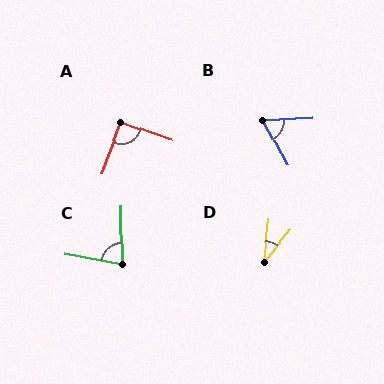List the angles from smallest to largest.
D (32°), B (64°), C (79°), A (92°).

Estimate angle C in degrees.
Approximately 79 degrees.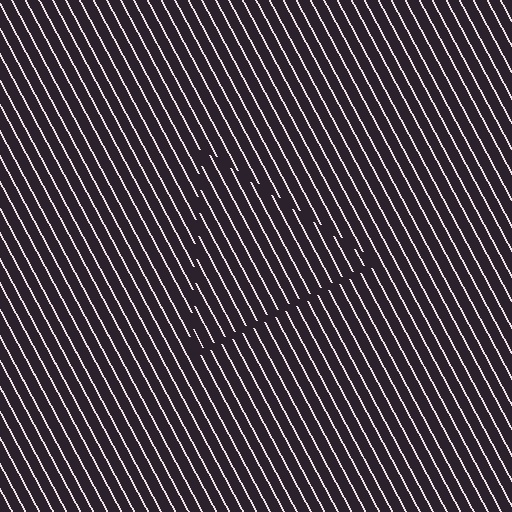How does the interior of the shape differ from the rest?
The interior of the shape contains the same grating, shifted by half a period — the contour is defined by the phase discontinuity where line-ends from the inner and outer gratings abut.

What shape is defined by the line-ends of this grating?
An illusory triangle. The interior of the shape contains the same grating, shifted by half a period — the contour is defined by the phase discontinuity where line-ends from the inner and outer gratings abut.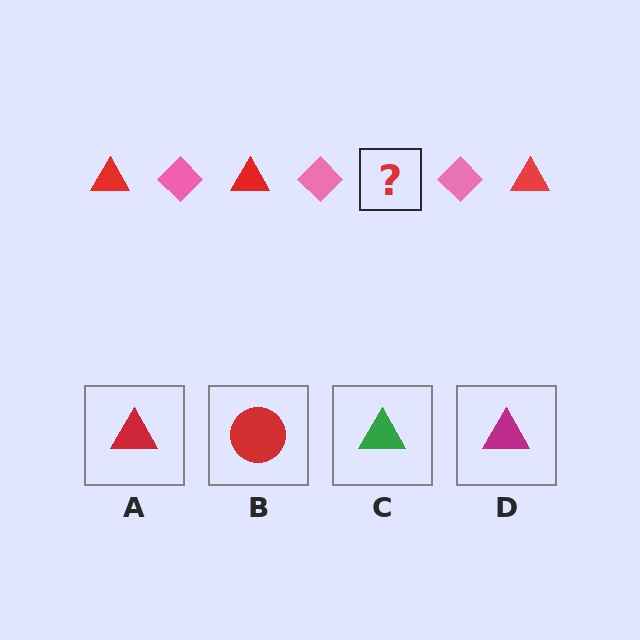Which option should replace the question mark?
Option A.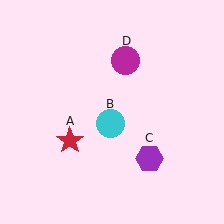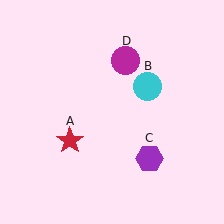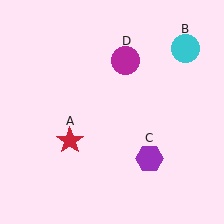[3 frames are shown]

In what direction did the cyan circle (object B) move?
The cyan circle (object B) moved up and to the right.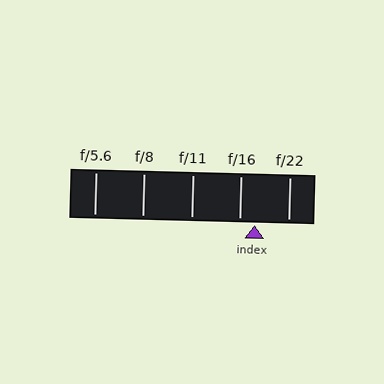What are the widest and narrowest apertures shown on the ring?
The widest aperture shown is f/5.6 and the narrowest is f/22.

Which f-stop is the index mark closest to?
The index mark is closest to f/16.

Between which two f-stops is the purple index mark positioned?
The index mark is between f/16 and f/22.